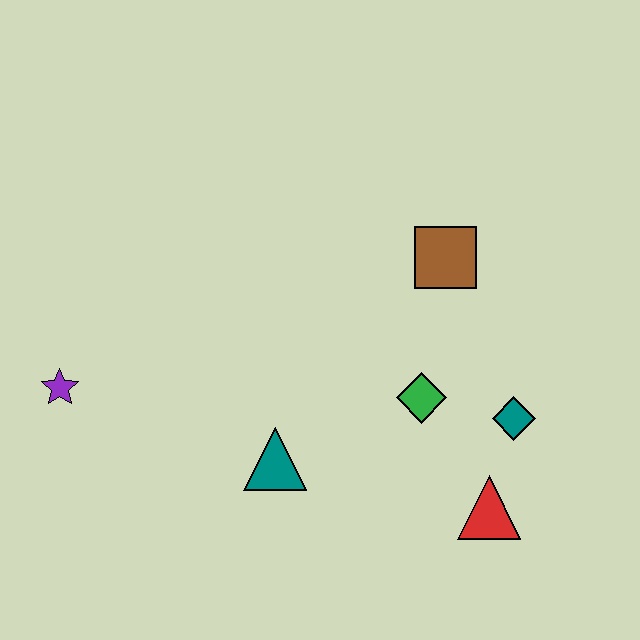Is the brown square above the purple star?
Yes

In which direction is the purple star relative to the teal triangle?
The purple star is to the left of the teal triangle.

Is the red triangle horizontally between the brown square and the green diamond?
No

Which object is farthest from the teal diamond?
The purple star is farthest from the teal diamond.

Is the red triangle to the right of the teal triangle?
Yes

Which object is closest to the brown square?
The green diamond is closest to the brown square.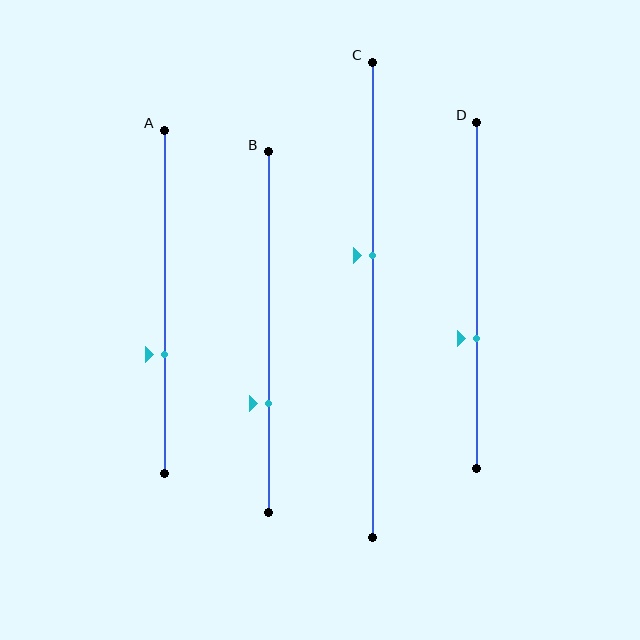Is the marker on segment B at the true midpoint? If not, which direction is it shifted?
No, the marker on segment B is shifted downward by about 20% of the segment length.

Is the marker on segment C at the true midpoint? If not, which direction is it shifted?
No, the marker on segment C is shifted upward by about 9% of the segment length.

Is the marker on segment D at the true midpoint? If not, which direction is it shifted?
No, the marker on segment D is shifted downward by about 13% of the segment length.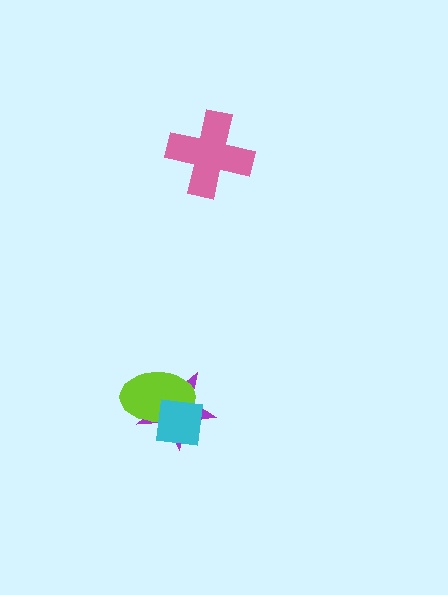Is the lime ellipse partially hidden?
Yes, it is partially covered by another shape.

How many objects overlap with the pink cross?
0 objects overlap with the pink cross.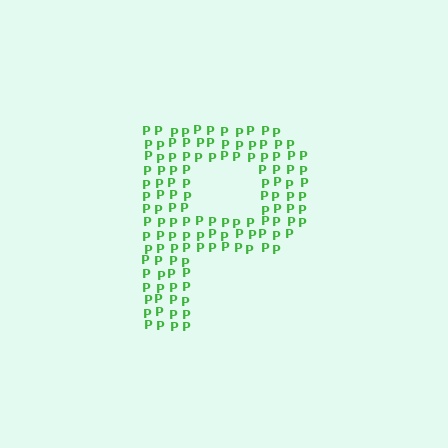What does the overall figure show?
The overall figure shows the letter P.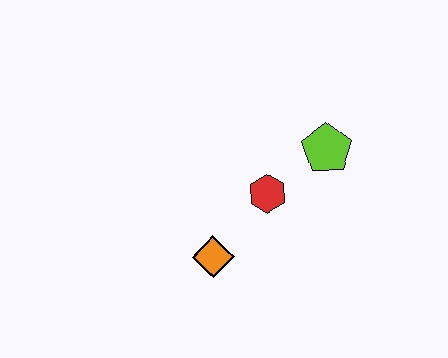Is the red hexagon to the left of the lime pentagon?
Yes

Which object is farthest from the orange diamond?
The lime pentagon is farthest from the orange diamond.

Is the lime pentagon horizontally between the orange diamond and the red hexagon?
No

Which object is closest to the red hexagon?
The lime pentagon is closest to the red hexagon.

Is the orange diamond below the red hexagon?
Yes